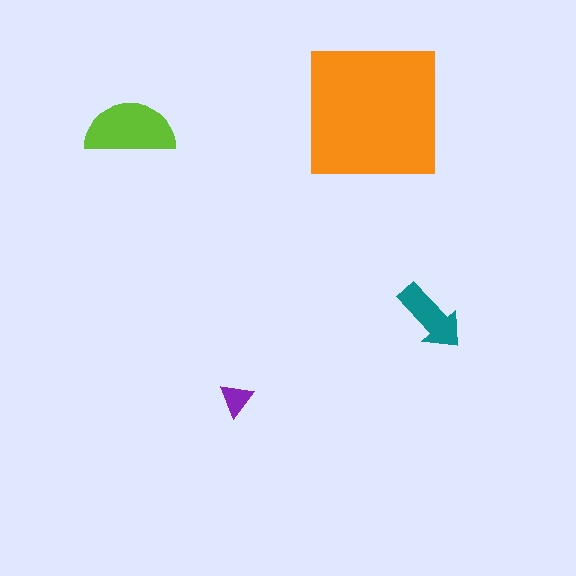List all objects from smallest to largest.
The purple triangle, the teal arrow, the lime semicircle, the orange square.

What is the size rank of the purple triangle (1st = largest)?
4th.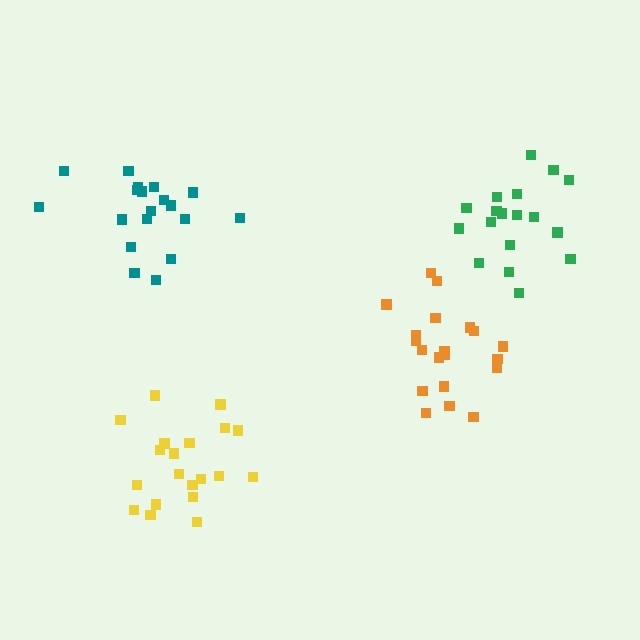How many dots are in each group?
Group 1: 20 dots, Group 2: 19 dots, Group 3: 18 dots, Group 4: 20 dots (77 total).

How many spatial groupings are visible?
There are 4 spatial groupings.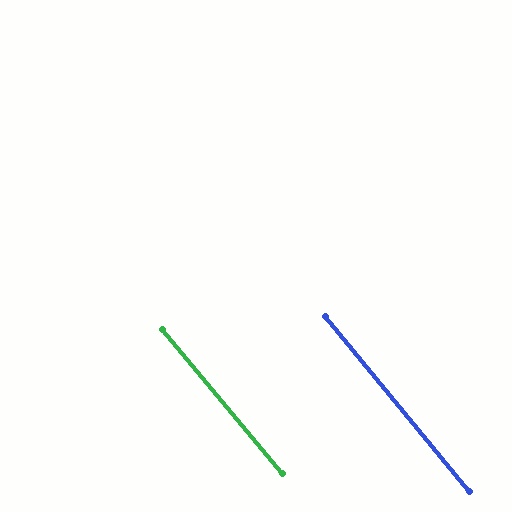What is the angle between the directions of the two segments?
Approximately 1 degree.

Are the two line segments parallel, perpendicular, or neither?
Parallel — their directions differ by only 0.5°.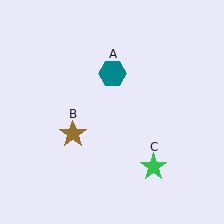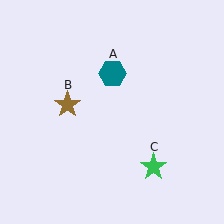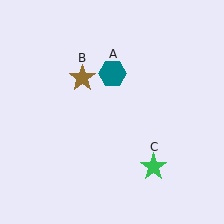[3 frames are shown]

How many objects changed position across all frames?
1 object changed position: brown star (object B).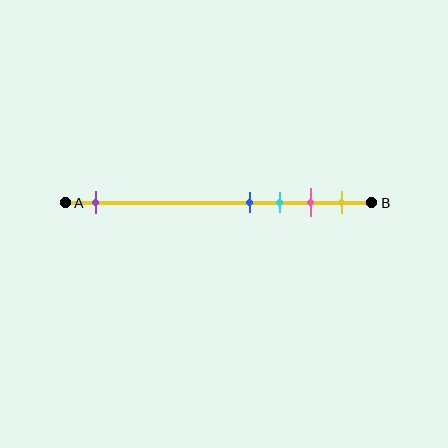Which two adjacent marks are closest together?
The blue and cyan marks are the closest adjacent pair.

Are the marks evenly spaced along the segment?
No, the marks are not evenly spaced.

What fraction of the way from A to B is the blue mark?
The blue mark is approximately 60% (0.6) of the way from A to B.